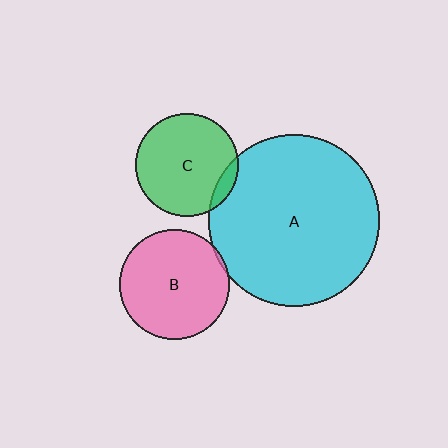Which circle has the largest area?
Circle A (cyan).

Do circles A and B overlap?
Yes.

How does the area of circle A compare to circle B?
Approximately 2.4 times.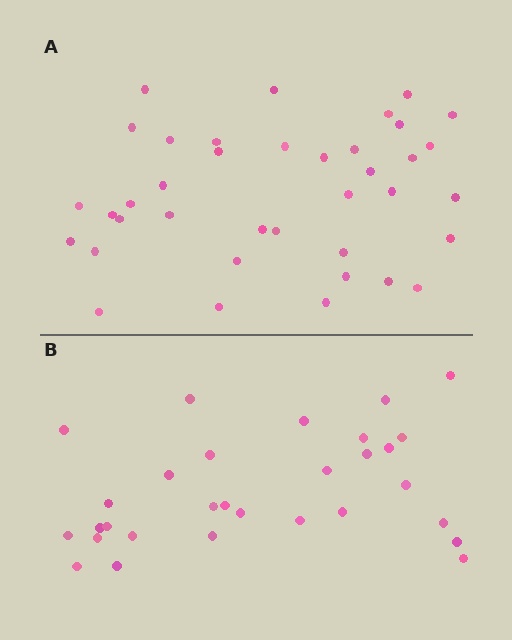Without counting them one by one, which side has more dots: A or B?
Region A (the top region) has more dots.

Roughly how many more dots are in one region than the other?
Region A has roughly 8 or so more dots than region B.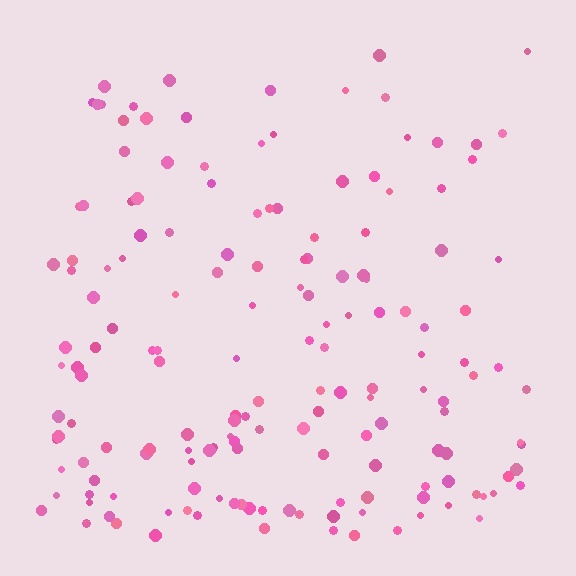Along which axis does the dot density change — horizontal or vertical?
Vertical.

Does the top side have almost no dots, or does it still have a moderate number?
Still a moderate number, just noticeably fewer than the bottom.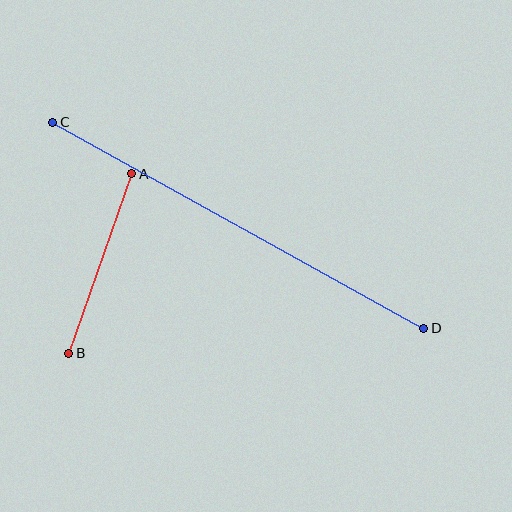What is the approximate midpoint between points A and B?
The midpoint is at approximately (100, 263) pixels.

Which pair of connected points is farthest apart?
Points C and D are farthest apart.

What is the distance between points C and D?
The distance is approximately 424 pixels.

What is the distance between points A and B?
The distance is approximately 190 pixels.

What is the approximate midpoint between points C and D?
The midpoint is at approximately (238, 225) pixels.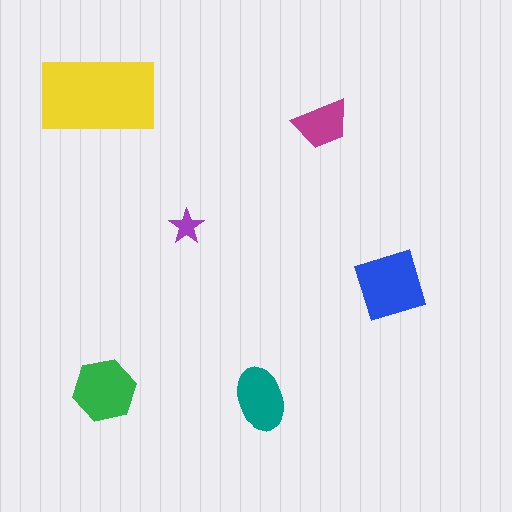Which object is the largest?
The yellow rectangle.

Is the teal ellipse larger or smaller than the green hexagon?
Smaller.